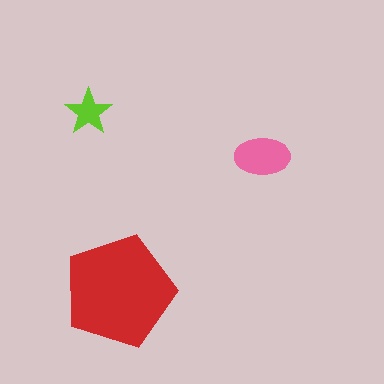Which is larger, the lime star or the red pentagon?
The red pentagon.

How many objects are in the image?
There are 3 objects in the image.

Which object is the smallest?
The lime star.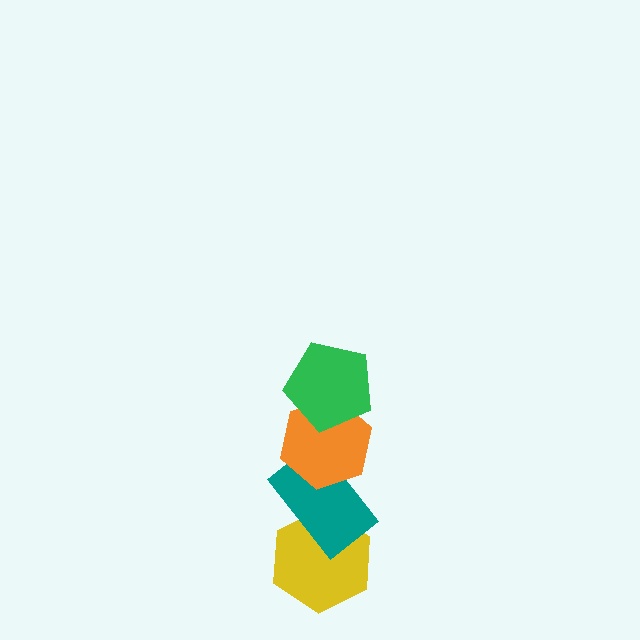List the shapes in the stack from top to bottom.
From top to bottom: the green pentagon, the orange hexagon, the teal rectangle, the yellow hexagon.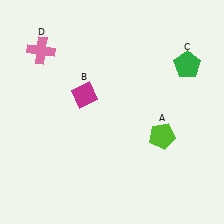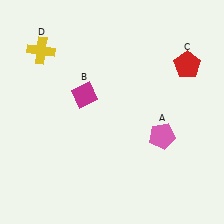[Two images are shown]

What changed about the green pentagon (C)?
In Image 1, C is green. In Image 2, it changed to red.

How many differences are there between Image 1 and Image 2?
There are 3 differences between the two images.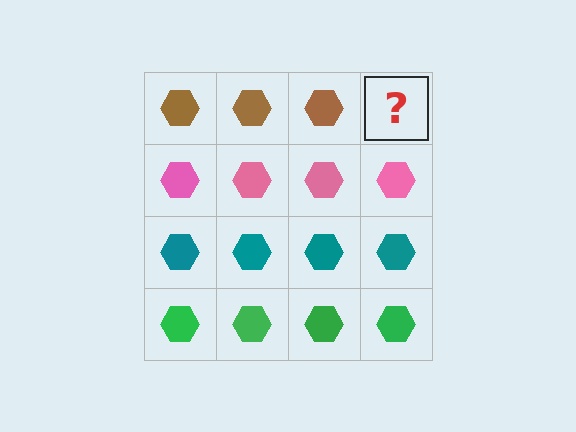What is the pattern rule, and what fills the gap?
The rule is that each row has a consistent color. The gap should be filled with a brown hexagon.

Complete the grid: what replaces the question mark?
The question mark should be replaced with a brown hexagon.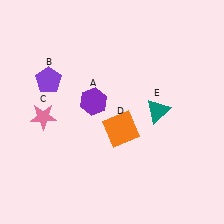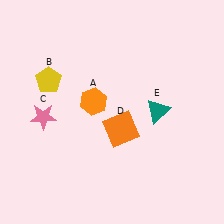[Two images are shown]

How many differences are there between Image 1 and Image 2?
There are 2 differences between the two images.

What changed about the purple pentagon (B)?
In Image 1, B is purple. In Image 2, it changed to yellow.